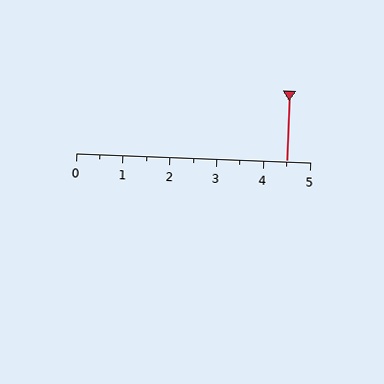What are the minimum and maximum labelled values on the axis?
The axis runs from 0 to 5.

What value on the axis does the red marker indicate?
The marker indicates approximately 4.5.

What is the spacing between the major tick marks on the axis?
The major ticks are spaced 1 apart.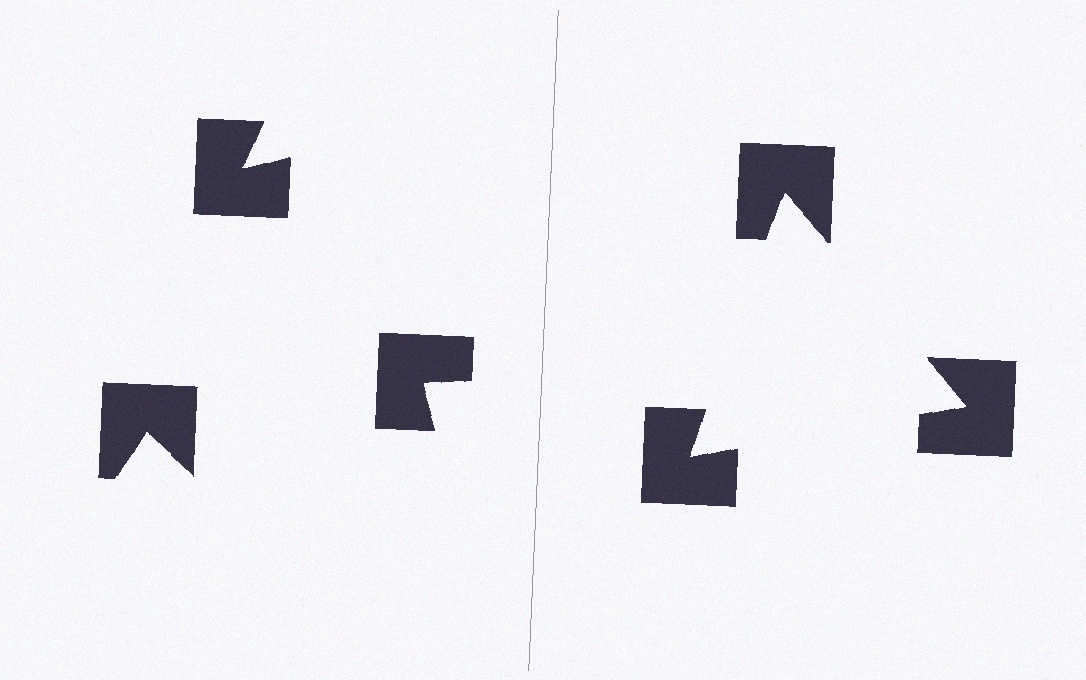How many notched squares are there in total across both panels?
6 — 3 on each side.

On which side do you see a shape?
An illusory triangle appears on the right side. On the left side the wedge cuts are rotated, so no coherent shape forms.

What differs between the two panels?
The notched squares are positioned identically on both sides; only the wedge orientations differ. On the right they align to a triangle; on the left they are misaligned.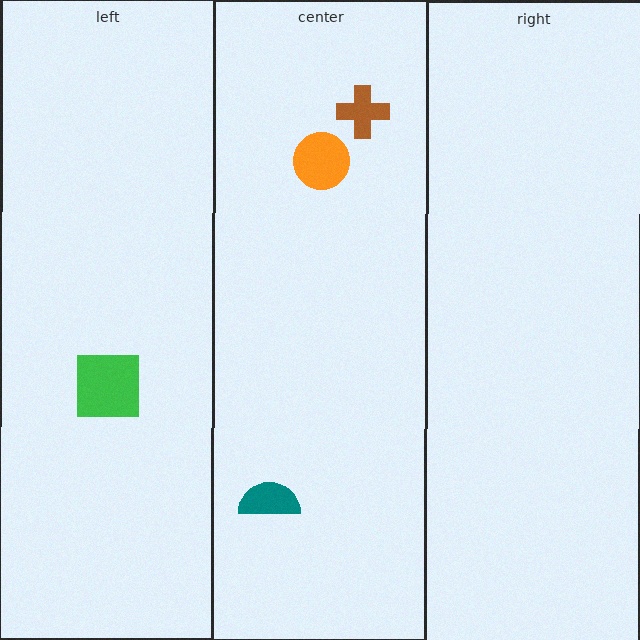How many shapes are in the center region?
3.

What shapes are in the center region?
The teal semicircle, the orange circle, the brown cross.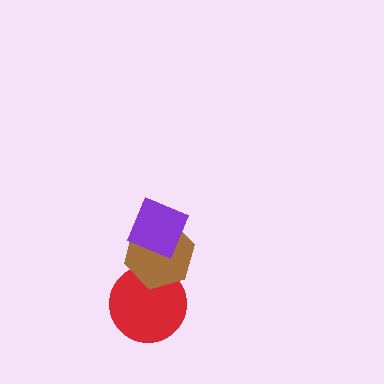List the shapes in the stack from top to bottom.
From top to bottom: the purple diamond, the brown hexagon, the red circle.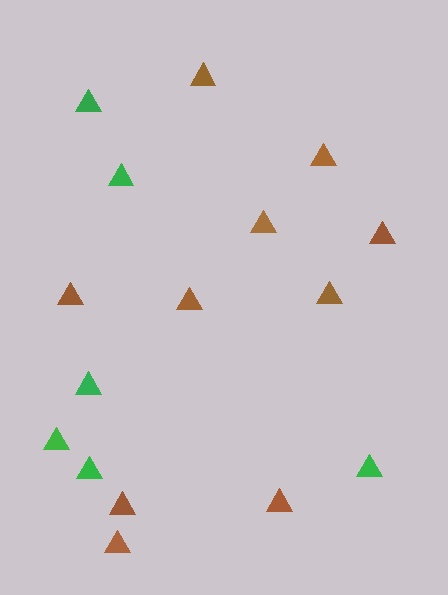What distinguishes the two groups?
There are 2 groups: one group of brown triangles (10) and one group of green triangles (6).